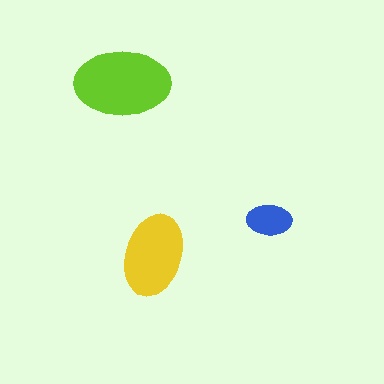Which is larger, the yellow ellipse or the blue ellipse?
The yellow one.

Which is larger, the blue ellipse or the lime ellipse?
The lime one.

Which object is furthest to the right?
The blue ellipse is rightmost.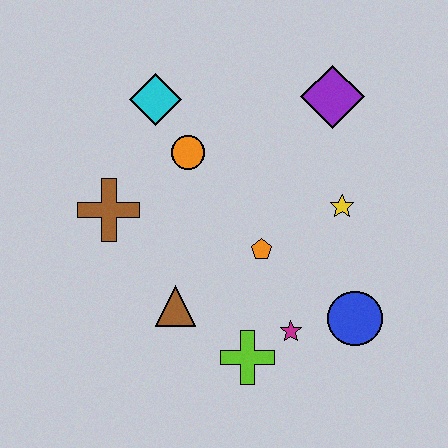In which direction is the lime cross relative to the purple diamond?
The lime cross is below the purple diamond.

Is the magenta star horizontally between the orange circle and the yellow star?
Yes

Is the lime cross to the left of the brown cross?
No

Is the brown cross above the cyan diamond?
No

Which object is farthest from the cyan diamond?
The blue circle is farthest from the cyan diamond.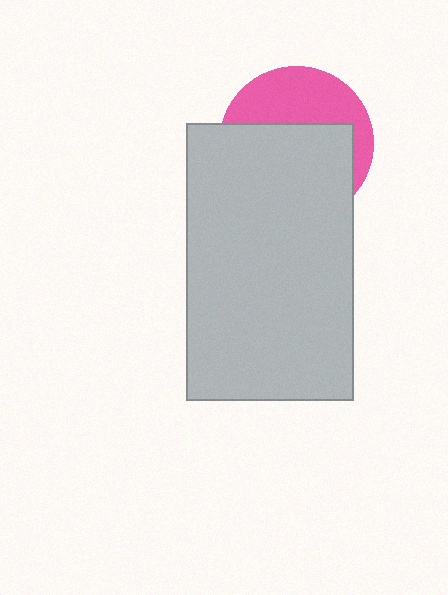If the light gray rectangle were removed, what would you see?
You would see the complete pink circle.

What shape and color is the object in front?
The object in front is a light gray rectangle.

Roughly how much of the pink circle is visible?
A small part of it is visible (roughly 40%).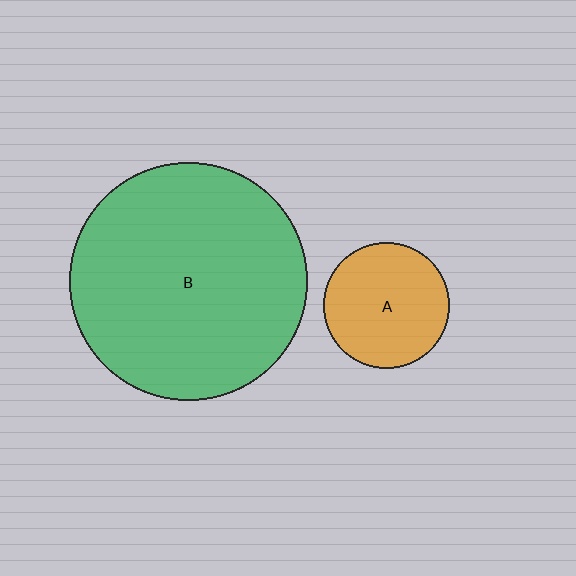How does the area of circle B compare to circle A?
Approximately 3.6 times.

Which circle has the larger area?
Circle B (green).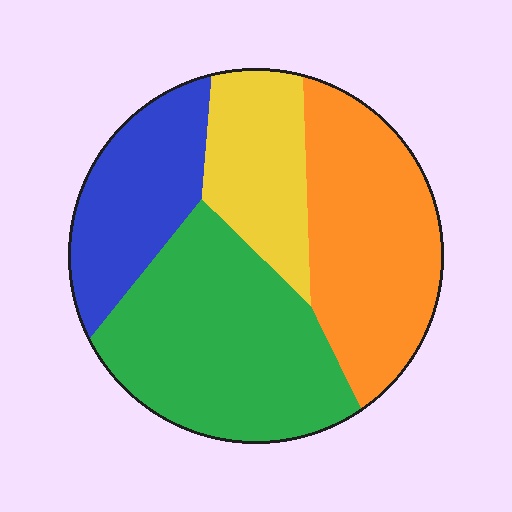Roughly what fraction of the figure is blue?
Blue covers about 20% of the figure.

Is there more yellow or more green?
Green.